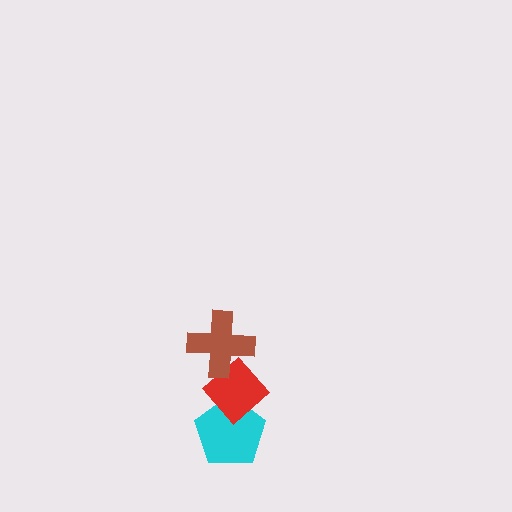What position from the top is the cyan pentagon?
The cyan pentagon is 3rd from the top.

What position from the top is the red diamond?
The red diamond is 2nd from the top.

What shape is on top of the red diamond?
The brown cross is on top of the red diamond.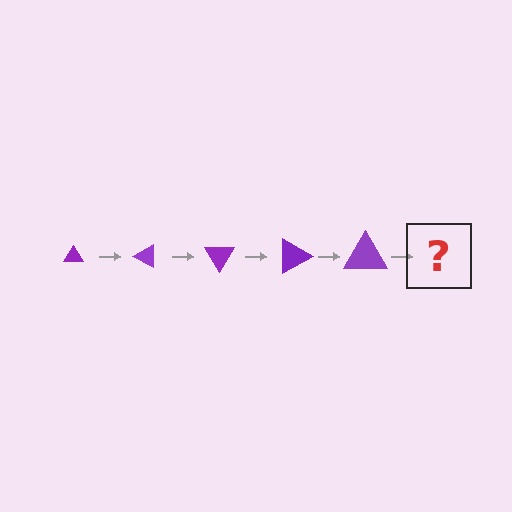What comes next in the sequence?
The next element should be a triangle, larger than the previous one and rotated 150 degrees from the start.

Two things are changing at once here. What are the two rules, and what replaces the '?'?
The two rules are that the triangle grows larger each step and it rotates 30 degrees each step. The '?' should be a triangle, larger than the previous one and rotated 150 degrees from the start.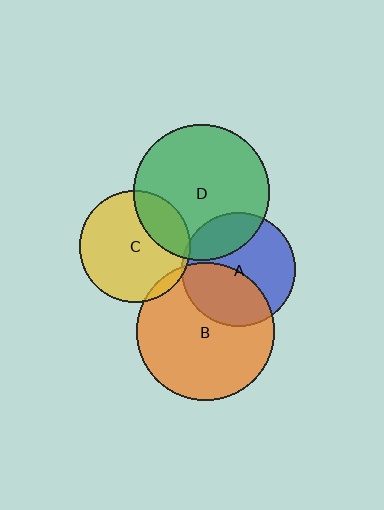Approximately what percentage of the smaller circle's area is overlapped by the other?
Approximately 25%.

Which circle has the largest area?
Circle B (orange).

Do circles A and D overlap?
Yes.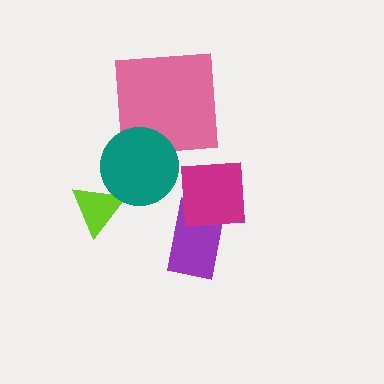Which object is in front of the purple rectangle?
The magenta square is in front of the purple rectangle.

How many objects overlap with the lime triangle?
1 object overlaps with the lime triangle.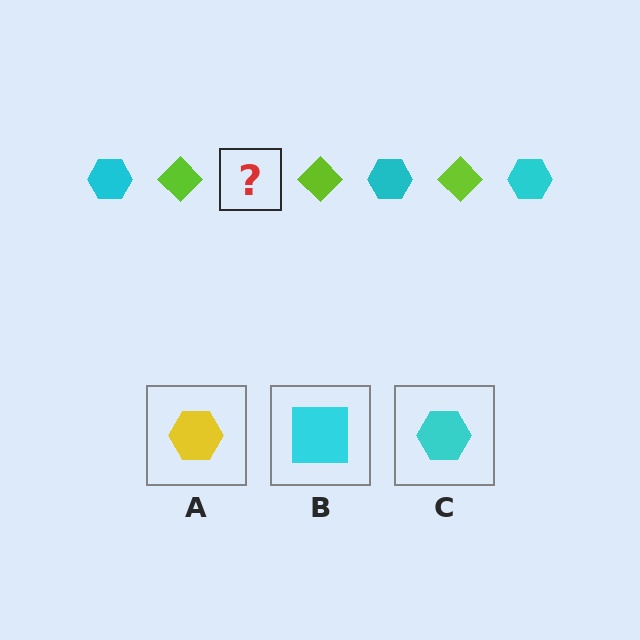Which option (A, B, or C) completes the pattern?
C.